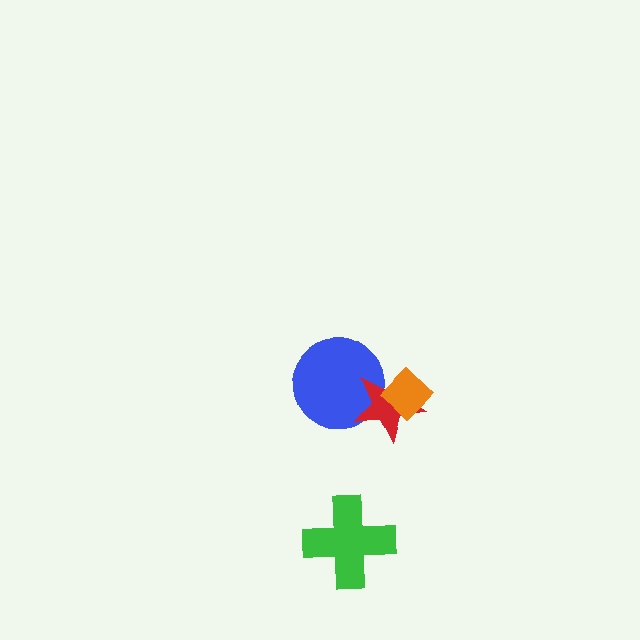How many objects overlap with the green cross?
0 objects overlap with the green cross.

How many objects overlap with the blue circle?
1 object overlaps with the blue circle.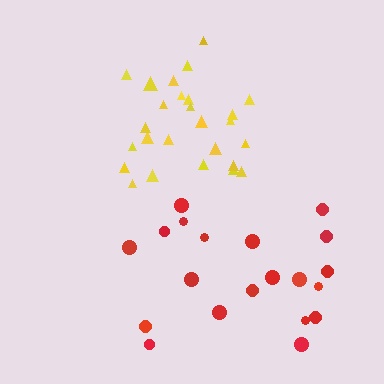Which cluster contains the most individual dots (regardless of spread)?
Yellow (26).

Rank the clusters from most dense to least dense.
yellow, red.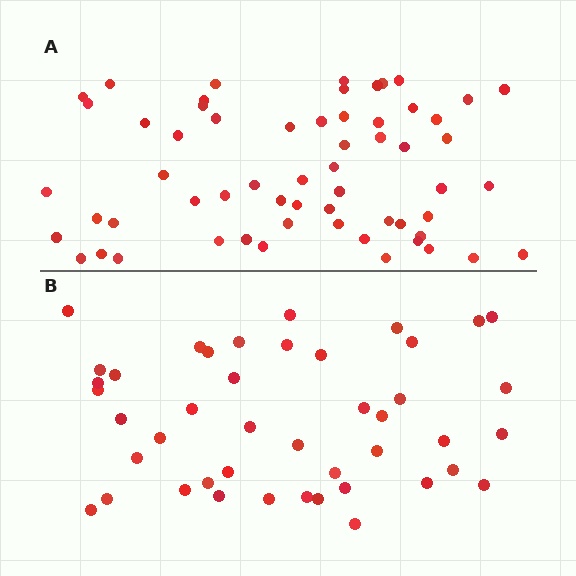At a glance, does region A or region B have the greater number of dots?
Region A (the top region) has more dots.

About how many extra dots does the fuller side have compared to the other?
Region A has approximately 15 more dots than region B.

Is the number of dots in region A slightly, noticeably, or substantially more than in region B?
Region A has noticeably more, but not dramatically so. The ratio is roughly 1.4 to 1.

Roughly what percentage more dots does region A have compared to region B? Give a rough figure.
About 35% more.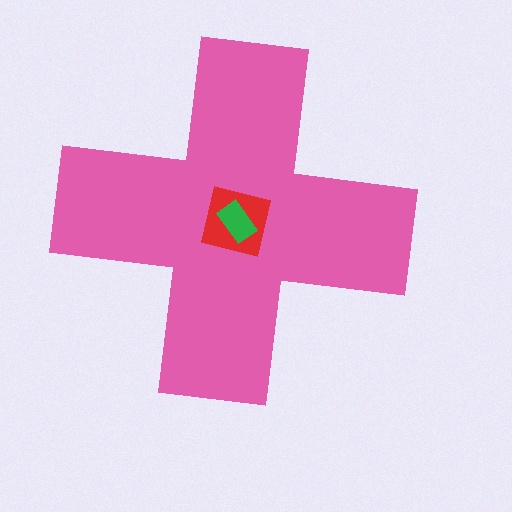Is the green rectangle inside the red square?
Yes.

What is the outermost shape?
The pink cross.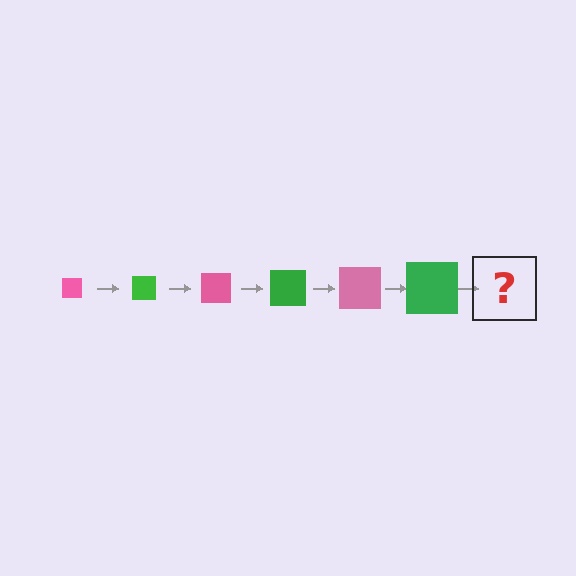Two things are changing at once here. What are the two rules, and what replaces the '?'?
The two rules are that the square grows larger each step and the color cycles through pink and green. The '?' should be a pink square, larger than the previous one.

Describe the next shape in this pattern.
It should be a pink square, larger than the previous one.